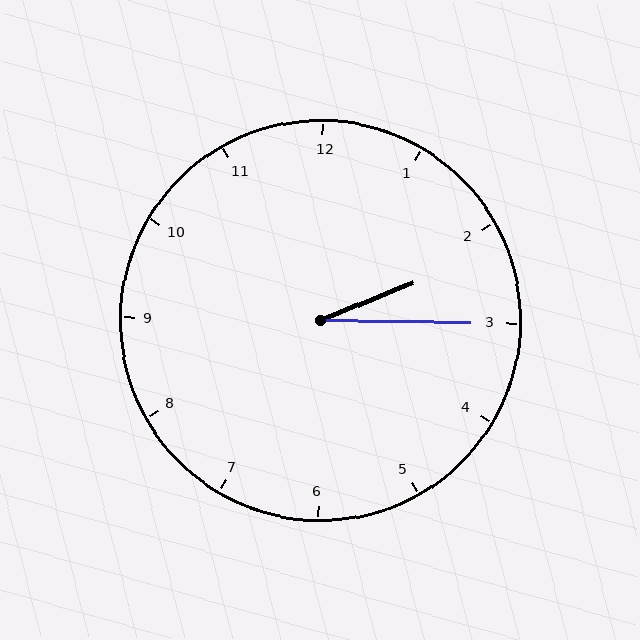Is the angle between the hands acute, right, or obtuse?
It is acute.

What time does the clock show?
2:15.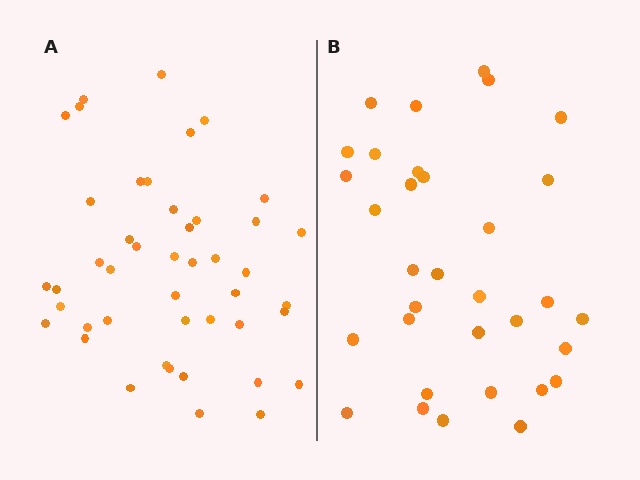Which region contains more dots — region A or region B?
Region A (the left region) has more dots.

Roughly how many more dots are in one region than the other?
Region A has roughly 12 or so more dots than region B.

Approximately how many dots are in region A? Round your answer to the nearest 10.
About 40 dots. (The exact count is 45, which rounds to 40.)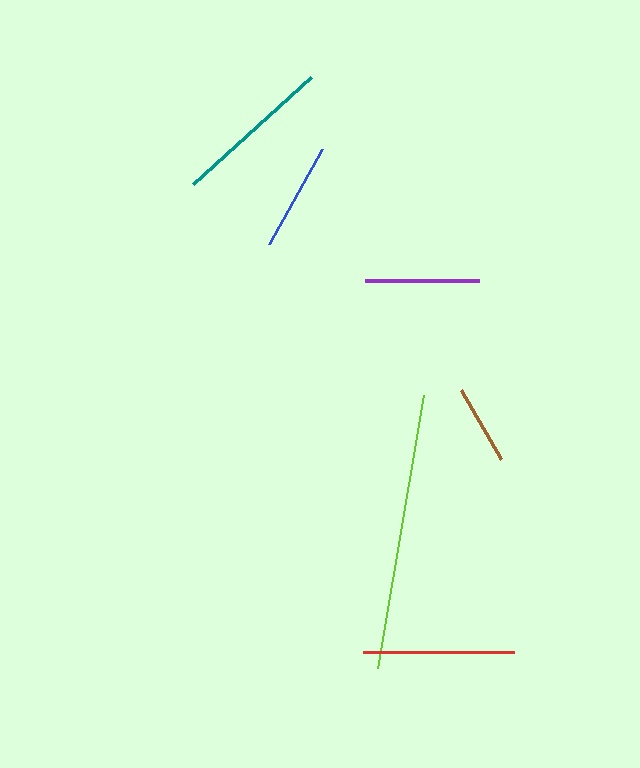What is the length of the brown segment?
The brown segment is approximately 80 pixels long.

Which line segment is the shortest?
The brown line is the shortest at approximately 80 pixels.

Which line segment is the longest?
The lime line is the longest at approximately 277 pixels.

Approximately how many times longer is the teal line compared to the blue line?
The teal line is approximately 1.5 times the length of the blue line.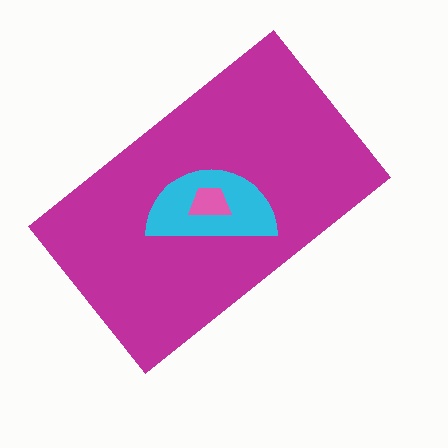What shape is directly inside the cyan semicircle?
The pink trapezoid.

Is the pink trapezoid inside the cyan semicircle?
Yes.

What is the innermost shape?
The pink trapezoid.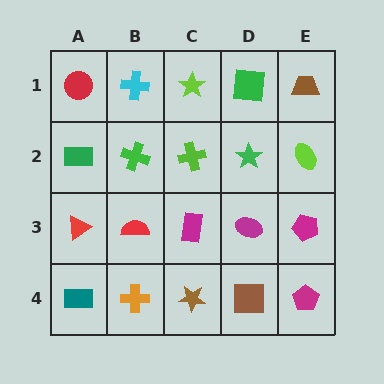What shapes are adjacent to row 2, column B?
A cyan cross (row 1, column B), a red semicircle (row 3, column B), a green rectangle (row 2, column A), a lime cross (row 2, column C).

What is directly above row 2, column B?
A cyan cross.